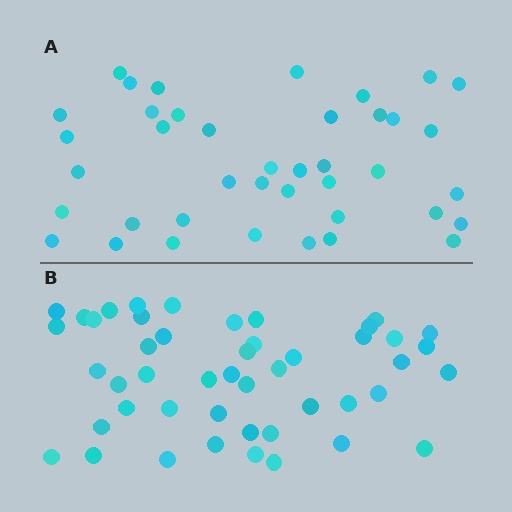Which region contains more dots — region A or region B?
Region B (the bottom region) has more dots.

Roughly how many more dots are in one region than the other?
Region B has roughly 8 or so more dots than region A.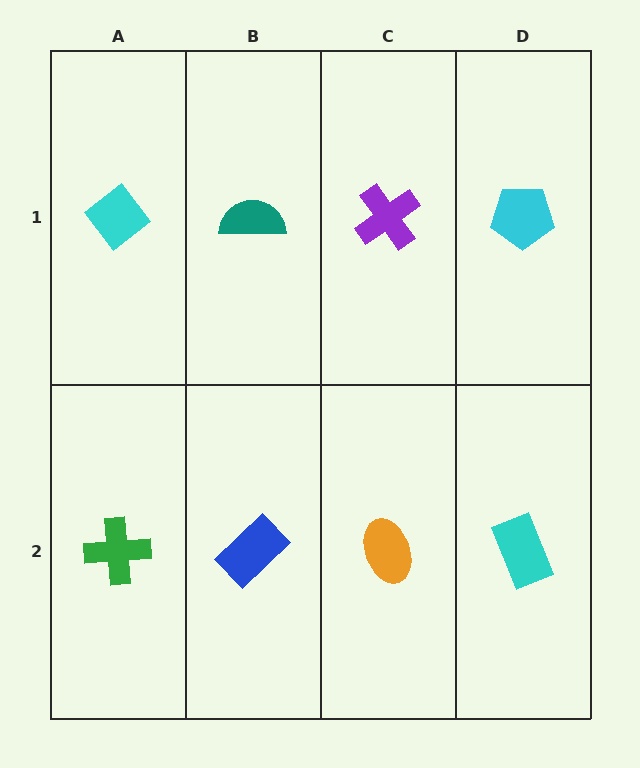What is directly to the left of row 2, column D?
An orange ellipse.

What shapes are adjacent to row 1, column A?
A green cross (row 2, column A), a teal semicircle (row 1, column B).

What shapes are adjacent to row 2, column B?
A teal semicircle (row 1, column B), a green cross (row 2, column A), an orange ellipse (row 2, column C).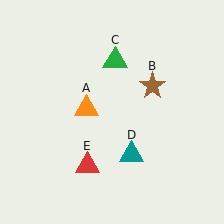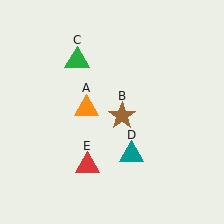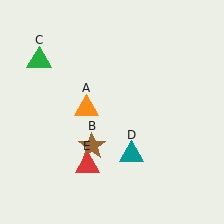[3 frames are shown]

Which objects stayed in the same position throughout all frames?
Orange triangle (object A) and teal triangle (object D) and red triangle (object E) remained stationary.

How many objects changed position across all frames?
2 objects changed position: brown star (object B), green triangle (object C).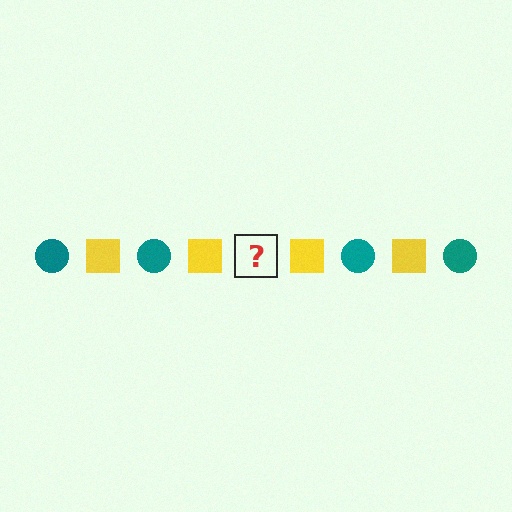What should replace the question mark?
The question mark should be replaced with a teal circle.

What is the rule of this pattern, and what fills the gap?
The rule is that the pattern alternates between teal circle and yellow square. The gap should be filled with a teal circle.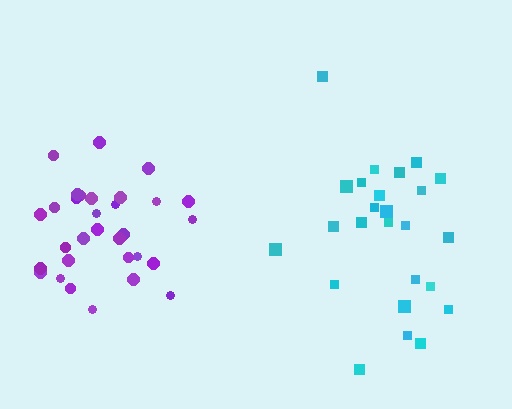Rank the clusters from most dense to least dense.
purple, cyan.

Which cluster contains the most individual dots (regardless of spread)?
Purple (31).